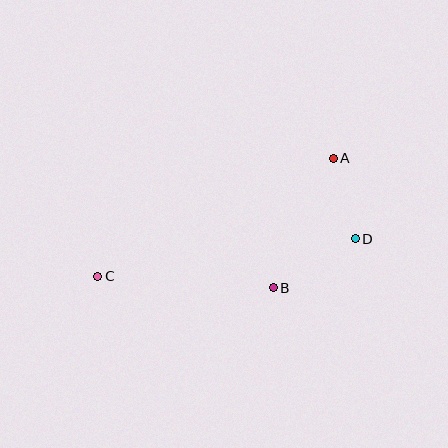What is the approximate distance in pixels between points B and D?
The distance between B and D is approximately 95 pixels.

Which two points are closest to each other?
Points A and D are closest to each other.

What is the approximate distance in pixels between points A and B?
The distance between A and B is approximately 142 pixels.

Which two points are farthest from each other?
Points A and C are farthest from each other.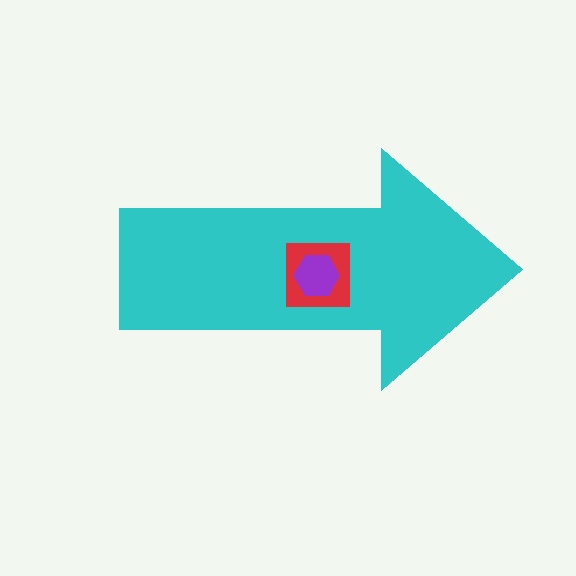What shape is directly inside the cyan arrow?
The red square.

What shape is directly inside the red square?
The purple hexagon.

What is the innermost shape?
The purple hexagon.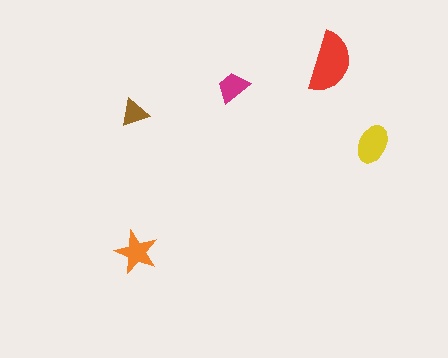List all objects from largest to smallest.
The red semicircle, the yellow ellipse, the orange star, the magenta trapezoid, the brown triangle.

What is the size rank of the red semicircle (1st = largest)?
1st.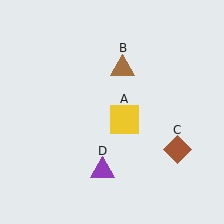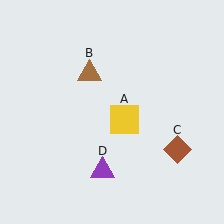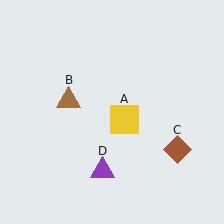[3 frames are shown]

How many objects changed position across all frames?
1 object changed position: brown triangle (object B).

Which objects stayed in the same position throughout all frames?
Yellow square (object A) and brown diamond (object C) and purple triangle (object D) remained stationary.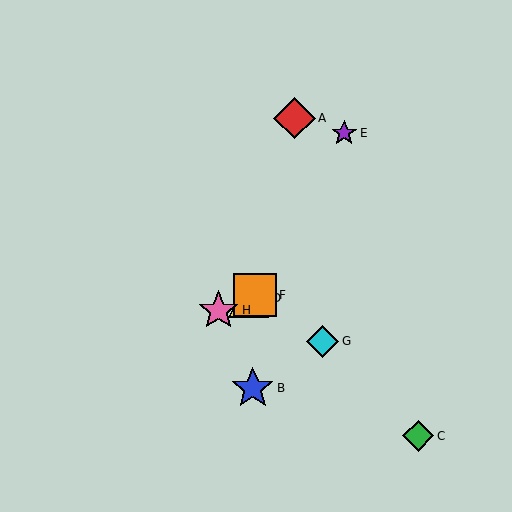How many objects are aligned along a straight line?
3 objects (D, F, H) are aligned along a straight line.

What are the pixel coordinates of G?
Object G is at (323, 341).